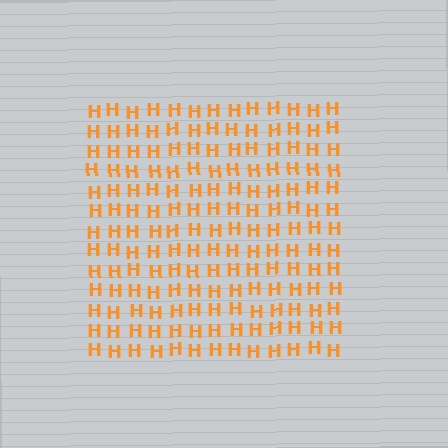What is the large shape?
The large shape is a square.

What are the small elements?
The small elements are letter H's.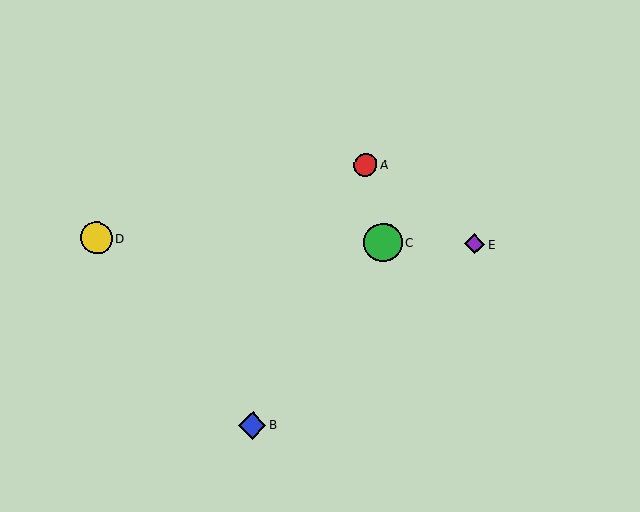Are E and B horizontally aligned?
No, E is at y≈244 and B is at y≈425.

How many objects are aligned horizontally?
3 objects (C, D, E) are aligned horizontally.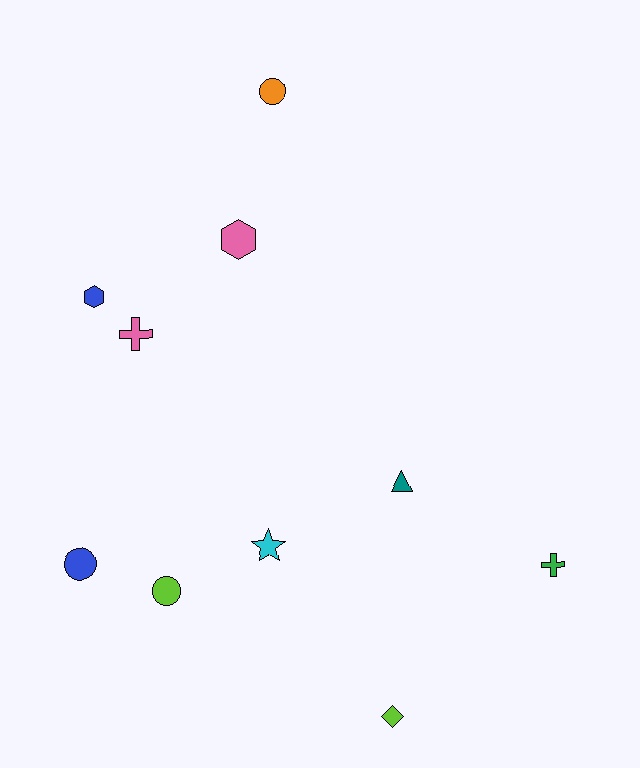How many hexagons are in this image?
There are 2 hexagons.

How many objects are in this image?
There are 10 objects.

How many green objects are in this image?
There is 1 green object.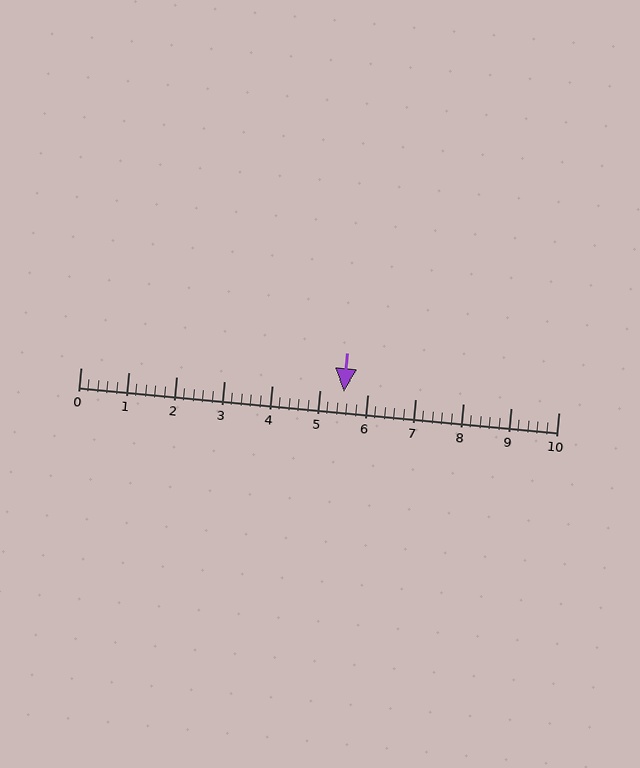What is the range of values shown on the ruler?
The ruler shows values from 0 to 10.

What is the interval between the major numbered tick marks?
The major tick marks are spaced 1 units apart.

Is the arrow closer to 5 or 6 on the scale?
The arrow is closer to 6.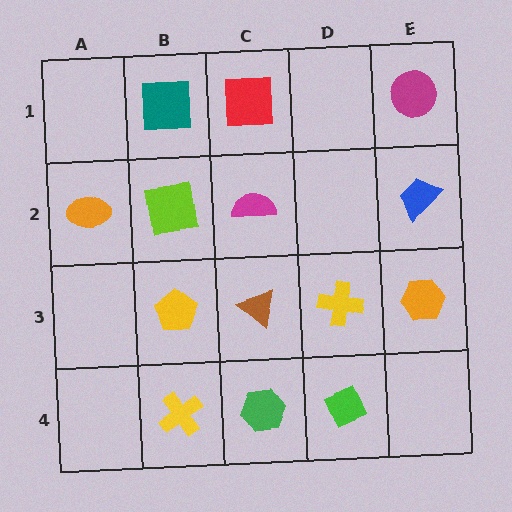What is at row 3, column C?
A brown triangle.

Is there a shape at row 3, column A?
No, that cell is empty.